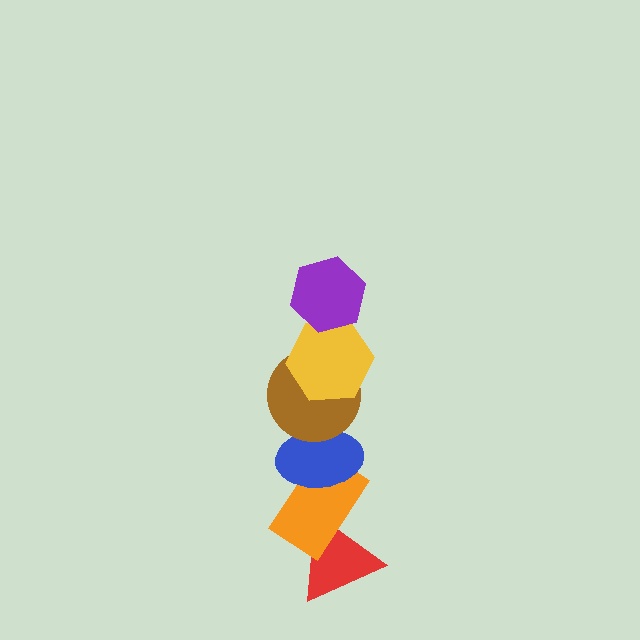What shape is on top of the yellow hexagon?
The purple hexagon is on top of the yellow hexagon.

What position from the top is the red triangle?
The red triangle is 6th from the top.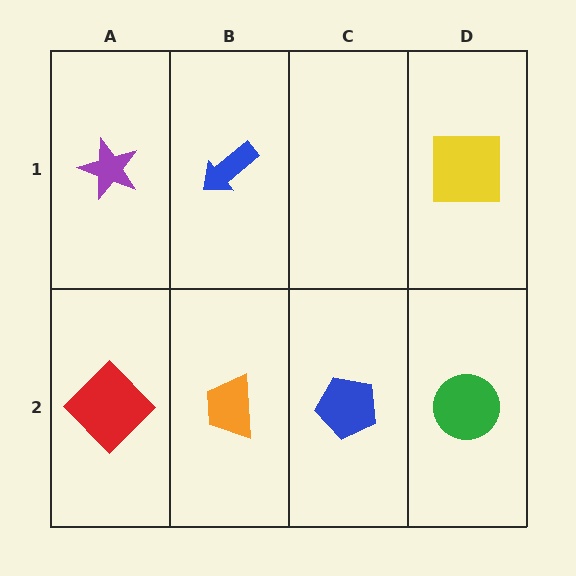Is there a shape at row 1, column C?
No, that cell is empty.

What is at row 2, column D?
A green circle.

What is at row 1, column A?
A purple star.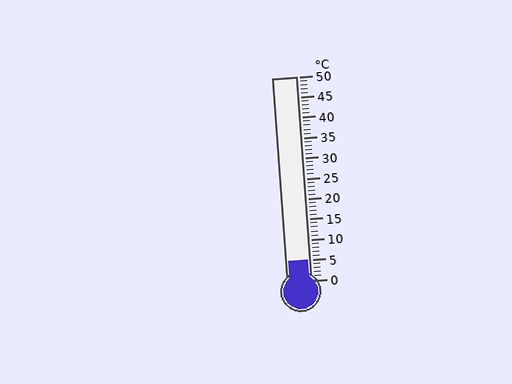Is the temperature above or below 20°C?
The temperature is below 20°C.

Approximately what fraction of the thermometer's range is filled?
The thermometer is filled to approximately 10% of its range.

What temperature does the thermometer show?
The thermometer shows approximately 5°C.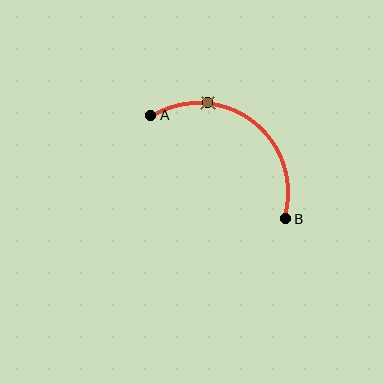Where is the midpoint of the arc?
The arc midpoint is the point on the curve farthest from the straight line joining A and B. It sits above and to the right of that line.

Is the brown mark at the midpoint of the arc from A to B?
No. The brown mark lies on the arc but is closer to endpoint A. The arc midpoint would be at the point on the curve equidistant along the arc from both A and B.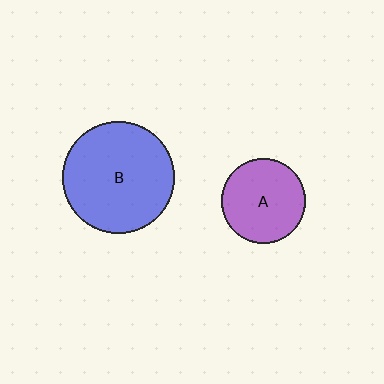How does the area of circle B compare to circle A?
Approximately 1.7 times.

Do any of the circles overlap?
No, none of the circles overlap.